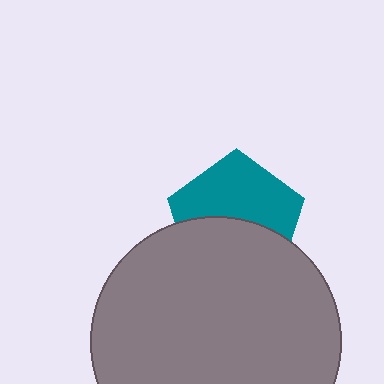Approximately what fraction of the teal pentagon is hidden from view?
Roughly 47% of the teal pentagon is hidden behind the gray circle.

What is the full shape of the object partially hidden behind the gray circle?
The partially hidden object is a teal pentagon.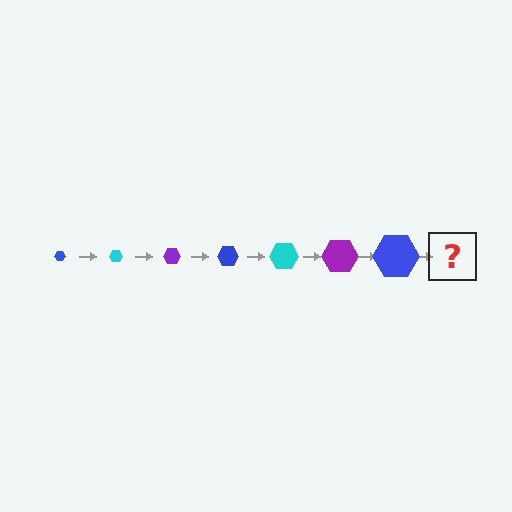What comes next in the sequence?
The next element should be a cyan hexagon, larger than the previous one.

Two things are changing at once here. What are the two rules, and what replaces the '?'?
The two rules are that the hexagon grows larger each step and the color cycles through blue, cyan, and purple. The '?' should be a cyan hexagon, larger than the previous one.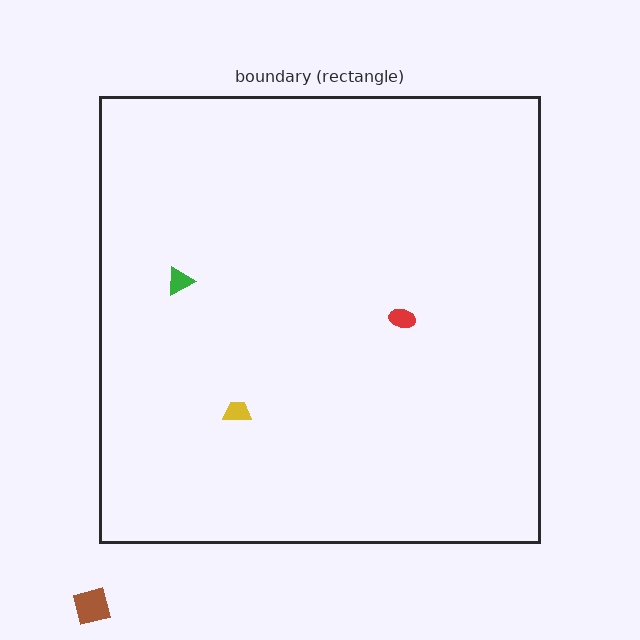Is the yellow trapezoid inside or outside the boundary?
Inside.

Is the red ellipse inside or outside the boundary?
Inside.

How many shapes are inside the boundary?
3 inside, 1 outside.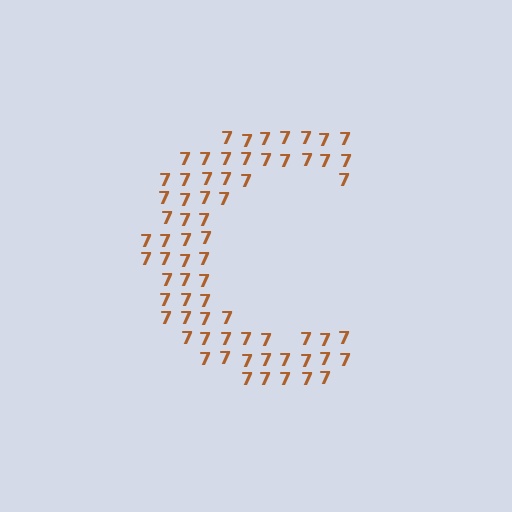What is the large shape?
The large shape is the letter C.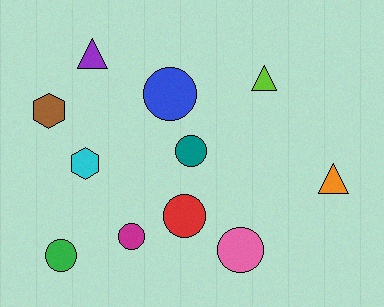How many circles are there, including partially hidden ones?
There are 6 circles.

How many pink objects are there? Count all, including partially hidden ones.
There is 1 pink object.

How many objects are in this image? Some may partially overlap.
There are 11 objects.